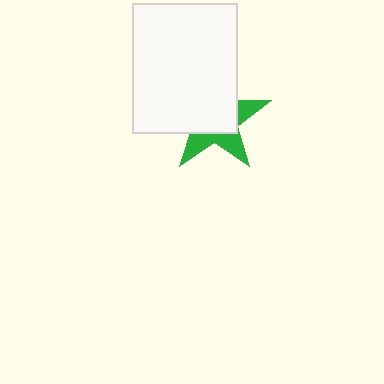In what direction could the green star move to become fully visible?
The green star could move toward the lower-right. That would shift it out from behind the white rectangle entirely.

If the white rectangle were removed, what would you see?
You would see the complete green star.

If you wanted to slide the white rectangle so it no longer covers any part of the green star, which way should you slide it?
Slide it toward the upper-left — that is the most direct way to separate the two shapes.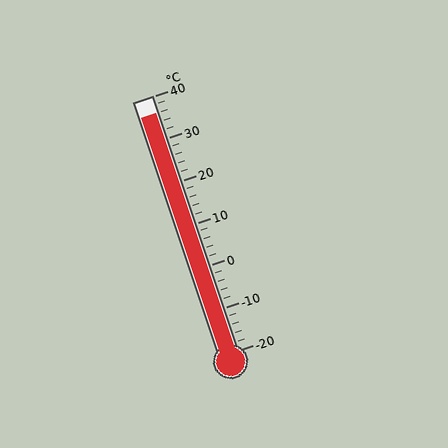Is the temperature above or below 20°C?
The temperature is above 20°C.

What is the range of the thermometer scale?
The thermometer scale ranges from -20°C to 40°C.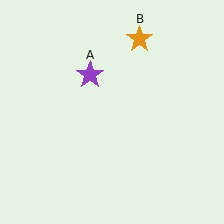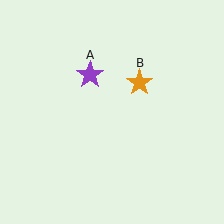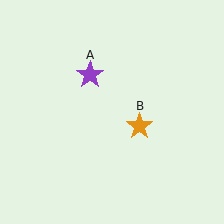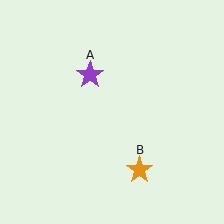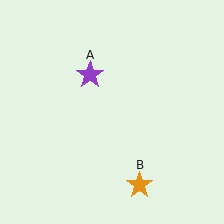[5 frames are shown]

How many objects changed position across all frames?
1 object changed position: orange star (object B).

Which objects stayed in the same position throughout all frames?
Purple star (object A) remained stationary.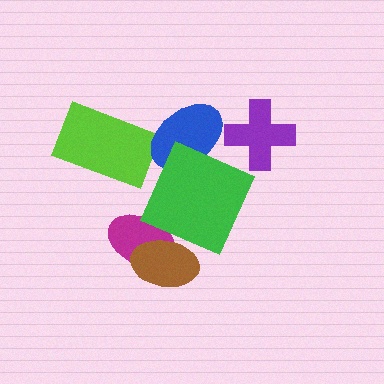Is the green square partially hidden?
No, no other shape covers it.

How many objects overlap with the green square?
2 objects overlap with the green square.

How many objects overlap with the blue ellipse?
1 object overlaps with the blue ellipse.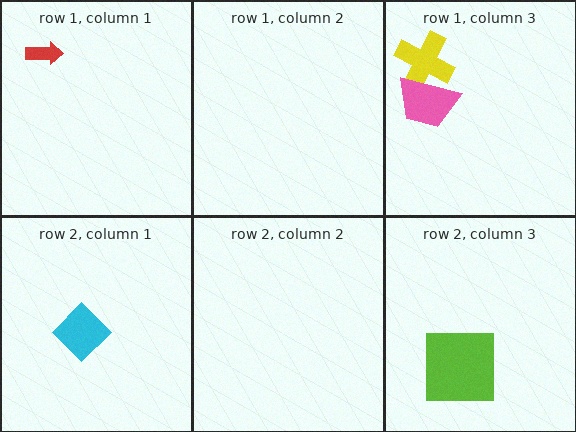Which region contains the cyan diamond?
The row 2, column 1 region.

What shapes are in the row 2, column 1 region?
The cyan diamond.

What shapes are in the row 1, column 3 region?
The yellow cross, the pink trapezoid.